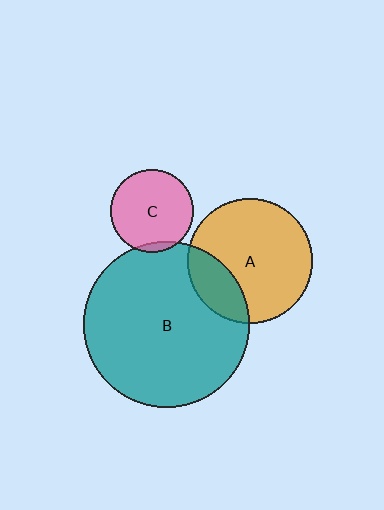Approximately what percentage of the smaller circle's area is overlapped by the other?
Approximately 5%.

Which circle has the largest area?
Circle B (teal).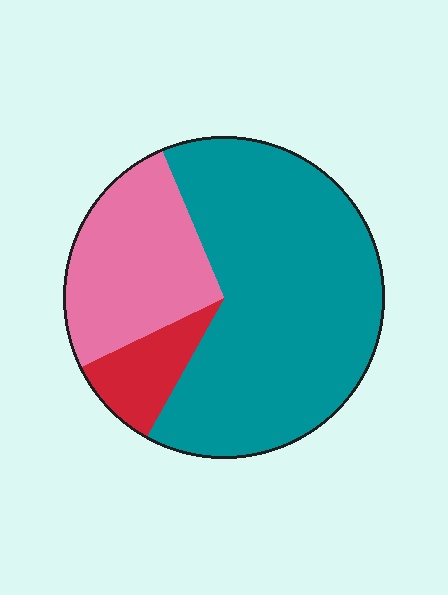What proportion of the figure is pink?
Pink covers about 25% of the figure.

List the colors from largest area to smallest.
From largest to smallest: teal, pink, red.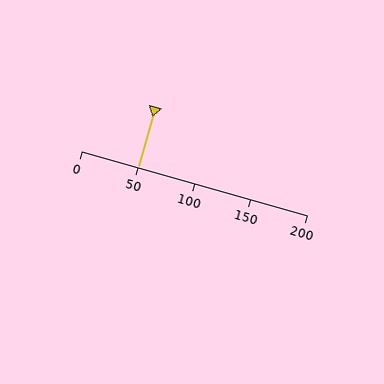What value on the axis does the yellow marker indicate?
The marker indicates approximately 50.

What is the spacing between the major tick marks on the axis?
The major ticks are spaced 50 apart.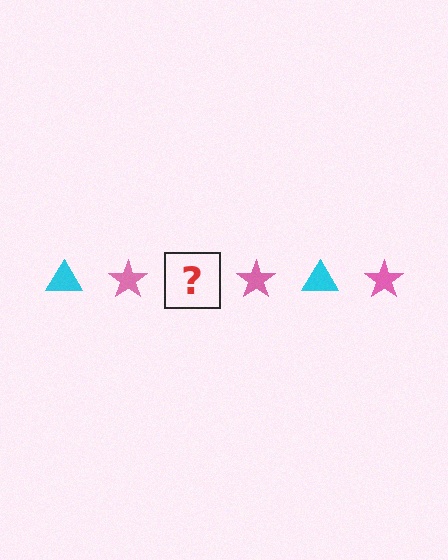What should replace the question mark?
The question mark should be replaced with a cyan triangle.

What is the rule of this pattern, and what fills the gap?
The rule is that the pattern alternates between cyan triangle and pink star. The gap should be filled with a cyan triangle.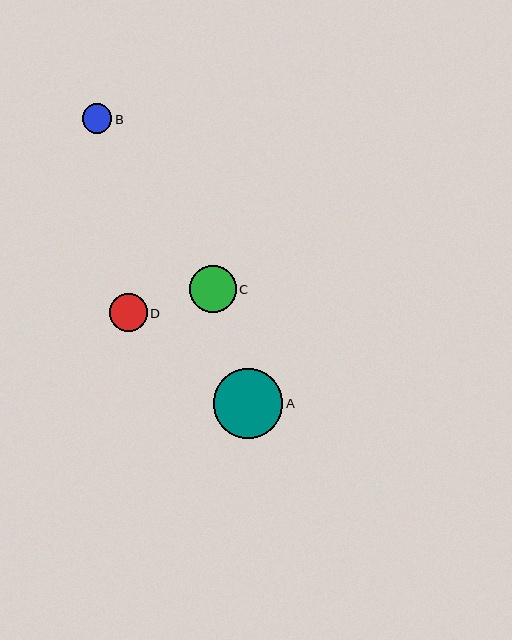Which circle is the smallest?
Circle B is the smallest with a size of approximately 30 pixels.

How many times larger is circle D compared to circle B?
Circle D is approximately 1.3 times the size of circle B.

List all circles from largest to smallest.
From largest to smallest: A, C, D, B.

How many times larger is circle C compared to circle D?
Circle C is approximately 1.2 times the size of circle D.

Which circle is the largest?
Circle A is the largest with a size of approximately 69 pixels.